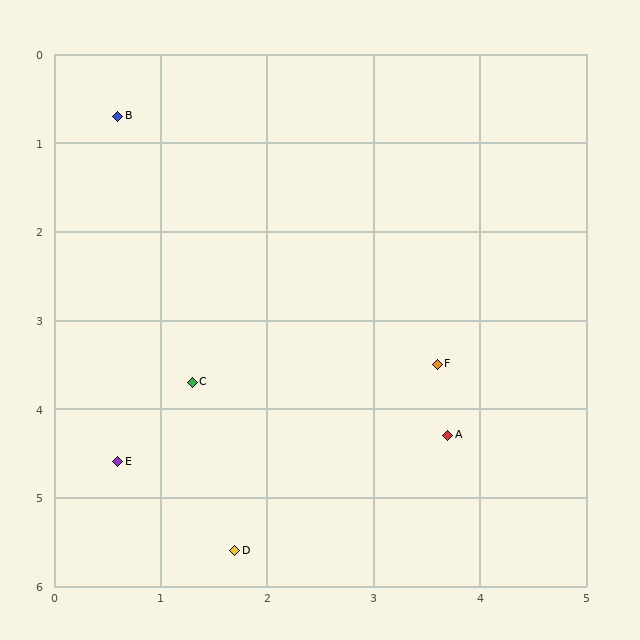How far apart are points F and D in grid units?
Points F and D are about 2.8 grid units apart.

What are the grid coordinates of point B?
Point B is at approximately (0.6, 0.7).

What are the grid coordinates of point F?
Point F is at approximately (3.6, 3.5).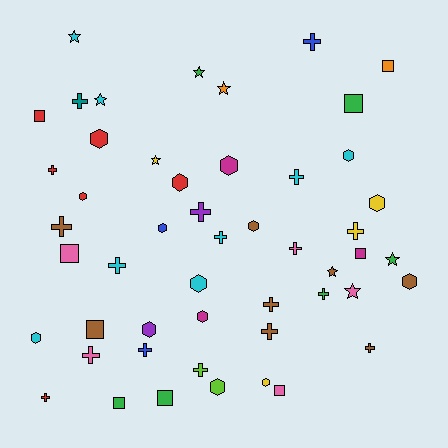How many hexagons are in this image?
There are 15 hexagons.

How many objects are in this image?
There are 50 objects.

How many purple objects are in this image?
There are 2 purple objects.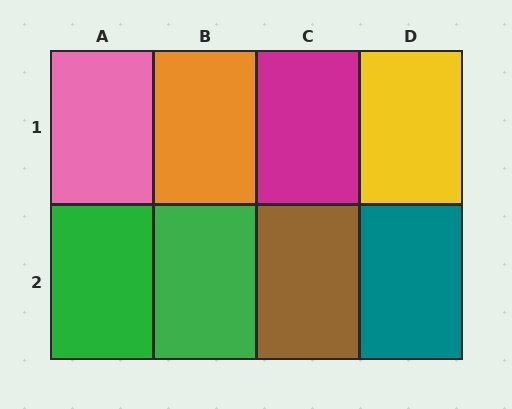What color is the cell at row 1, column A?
Pink.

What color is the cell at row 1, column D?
Yellow.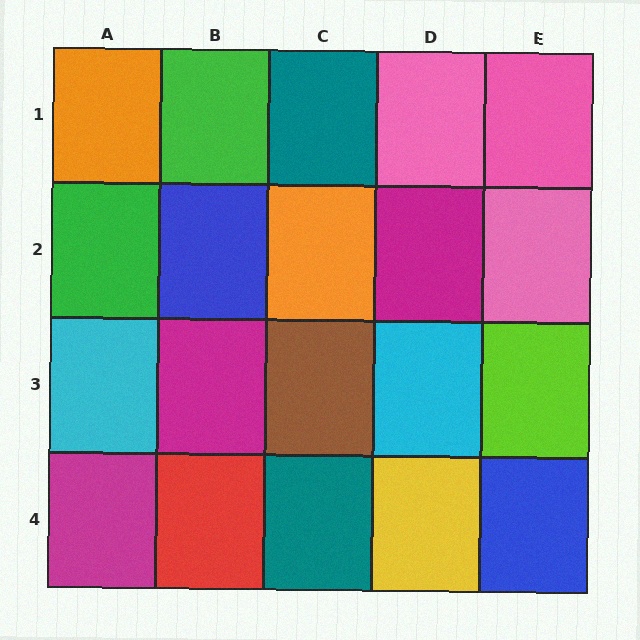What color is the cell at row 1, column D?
Pink.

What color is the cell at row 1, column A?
Orange.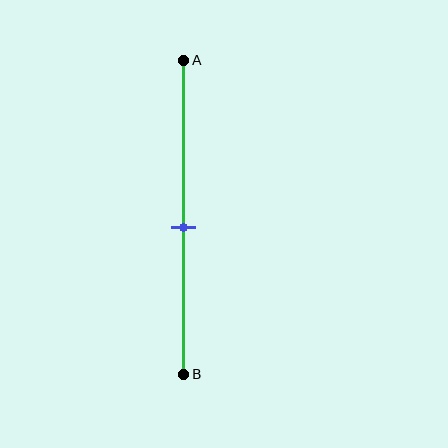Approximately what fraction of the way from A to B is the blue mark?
The blue mark is approximately 55% of the way from A to B.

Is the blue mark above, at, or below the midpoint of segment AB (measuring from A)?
The blue mark is below the midpoint of segment AB.